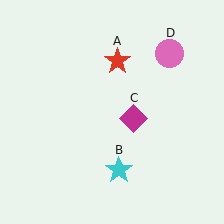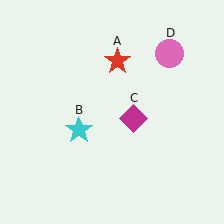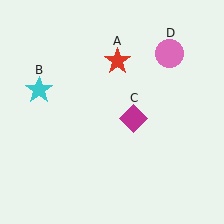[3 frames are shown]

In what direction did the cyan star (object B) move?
The cyan star (object B) moved up and to the left.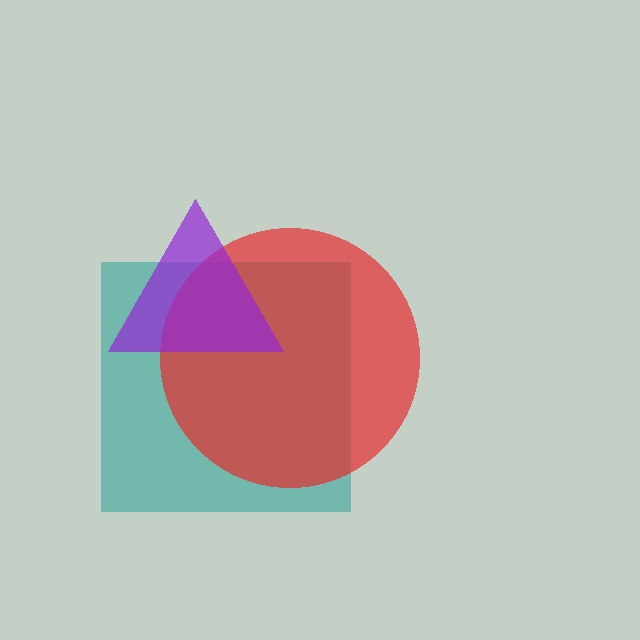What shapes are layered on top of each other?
The layered shapes are: a teal square, a red circle, a purple triangle.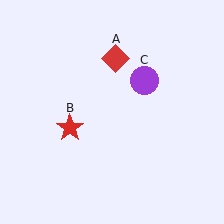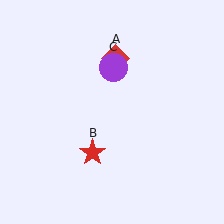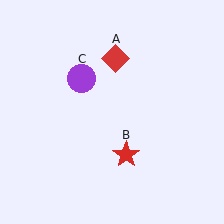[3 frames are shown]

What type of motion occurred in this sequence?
The red star (object B), purple circle (object C) rotated counterclockwise around the center of the scene.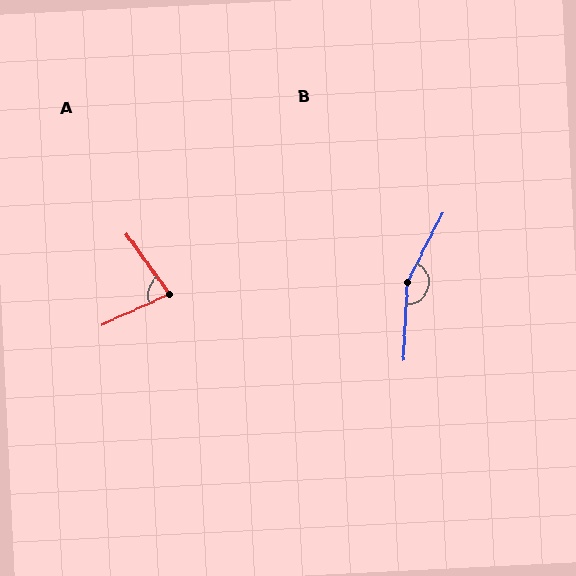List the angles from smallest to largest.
A (79°), B (156°).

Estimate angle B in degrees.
Approximately 156 degrees.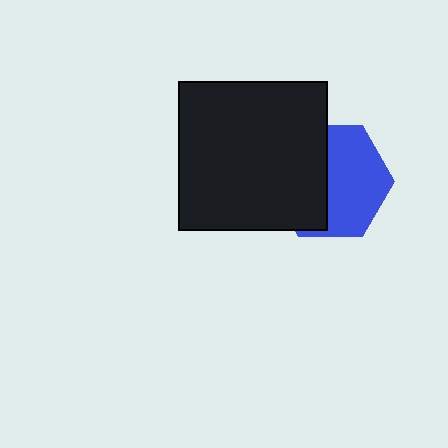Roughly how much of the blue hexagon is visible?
About half of it is visible (roughly 55%).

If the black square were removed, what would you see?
You would see the complete blue hexagon.